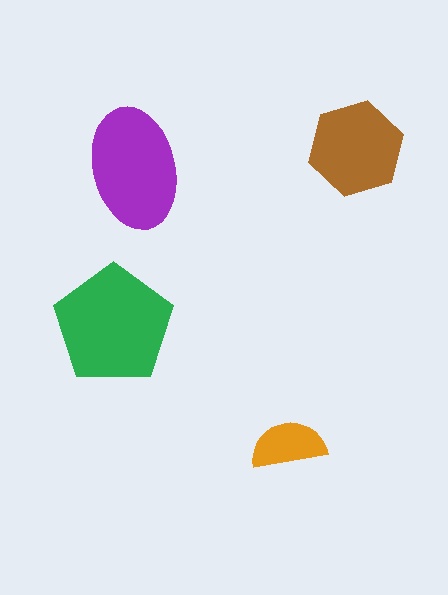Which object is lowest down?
The orange semicircle is bottommost.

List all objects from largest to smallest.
The green pentagon, the purple ellipse, the brown hexagon, the orange semicircle.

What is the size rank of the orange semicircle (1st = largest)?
4th.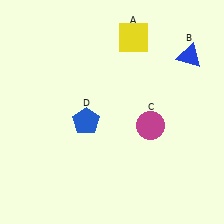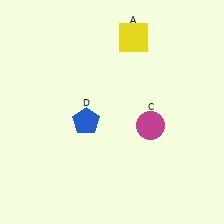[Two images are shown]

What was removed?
The blue triangle (B) was removed in Image 2.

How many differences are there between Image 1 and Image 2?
There is 1 difference between the two images.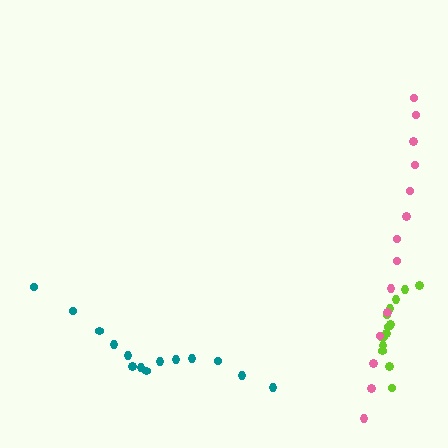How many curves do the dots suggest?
There are 3 distinct paths.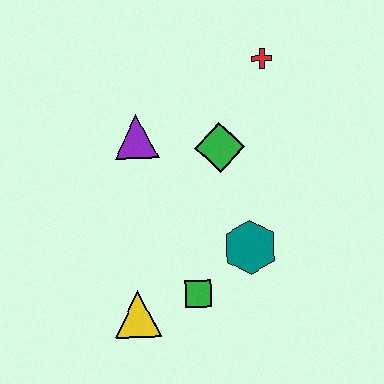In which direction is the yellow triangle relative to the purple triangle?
The yellow triangle is below the purple triangle.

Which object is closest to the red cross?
The green diamond is closest to the red cross.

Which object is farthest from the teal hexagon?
The red cross is farthest from the teal hexagon.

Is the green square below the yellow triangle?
No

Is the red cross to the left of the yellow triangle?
No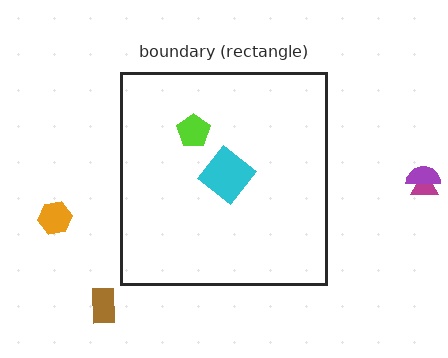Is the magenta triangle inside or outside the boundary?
Outside.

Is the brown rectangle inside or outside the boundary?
Outside.